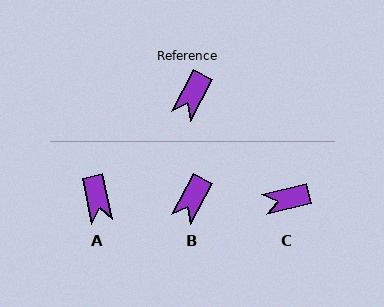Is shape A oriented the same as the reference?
No, it is off by about 40 degrees.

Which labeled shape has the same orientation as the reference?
B.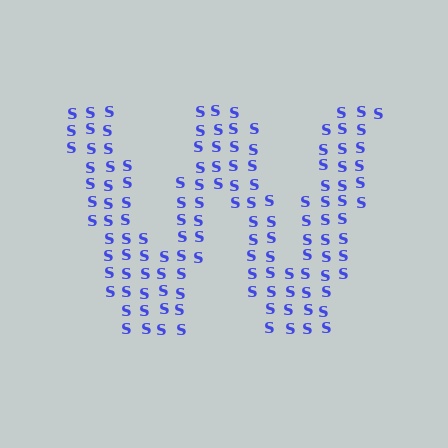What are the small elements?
The small elements are letter S's.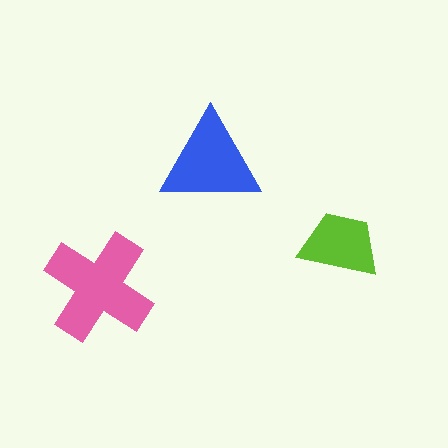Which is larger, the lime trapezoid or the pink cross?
The pink cross.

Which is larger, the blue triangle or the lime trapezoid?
The blue triangle.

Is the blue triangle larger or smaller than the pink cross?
Smaller.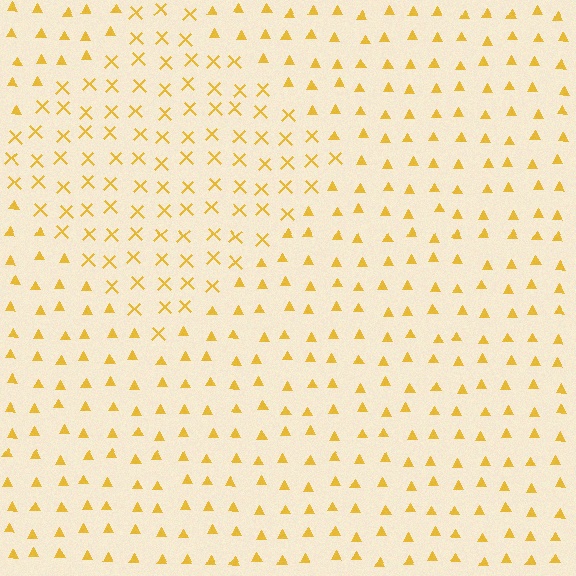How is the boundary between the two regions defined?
The boundary is defined by a change in element shape: X marks inside vs. triangles outside. All elements share the same color and spacing.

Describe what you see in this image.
The image is filled with small yellow elements arranged in a uniform grid. A diamond-shaped region contains X marks, while the surrounding area contains triangles. The boundary is defined purely by the change in element shape.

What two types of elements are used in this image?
The image uses X marks inside the diamond region and triangles outside it.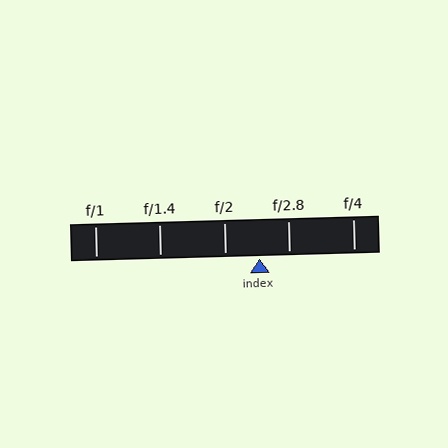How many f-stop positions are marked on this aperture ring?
There are 5 f-stop positions marked.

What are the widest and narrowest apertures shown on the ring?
The widest aperture shown is f/1 and the narrowest is f/4.